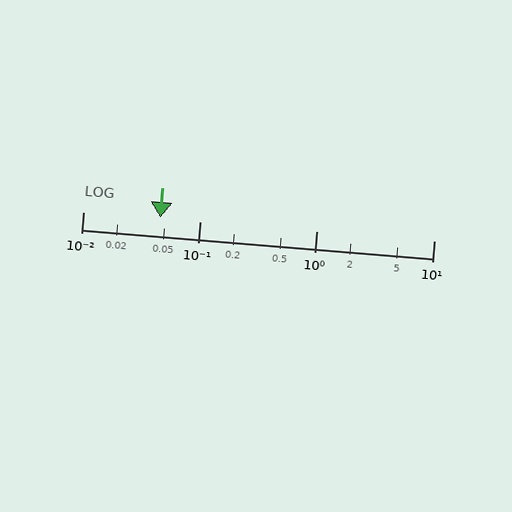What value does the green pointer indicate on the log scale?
The pointer indicates approximately 0.046.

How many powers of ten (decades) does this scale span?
The scale spans 3 decades, from 0.01 to 10.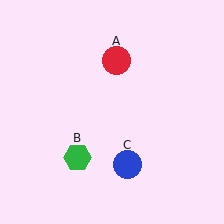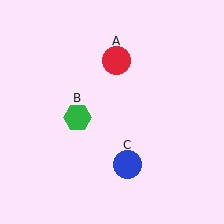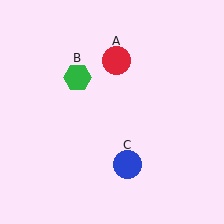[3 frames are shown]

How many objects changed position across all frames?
1 object changed position: green hexagon (object B).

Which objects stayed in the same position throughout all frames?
Red circle (object A) and blue circle (object C) remained stationary.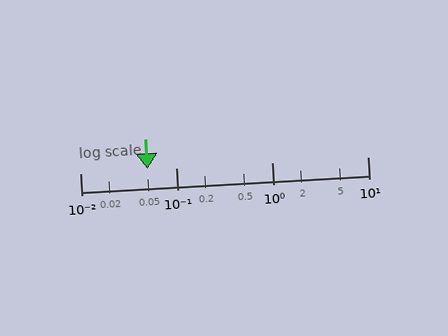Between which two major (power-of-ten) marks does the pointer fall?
The pointer is between 0.01 and 0.1.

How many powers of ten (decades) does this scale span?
The scale spans 3 decades, from 0.01 to 10.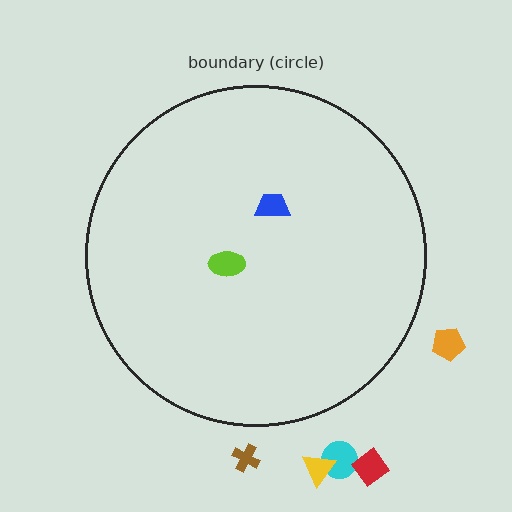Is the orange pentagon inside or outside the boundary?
Outside.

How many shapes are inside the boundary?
2 inside, 5 outside.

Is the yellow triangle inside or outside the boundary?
Outside.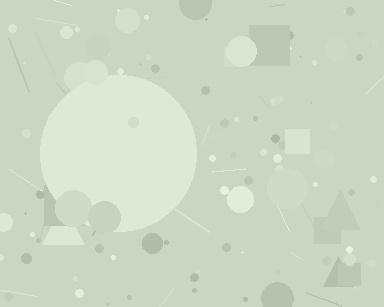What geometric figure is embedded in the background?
A circle is embedded in the background.